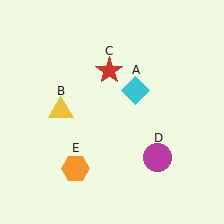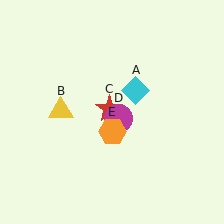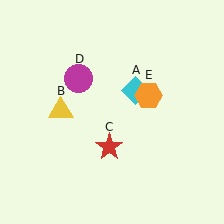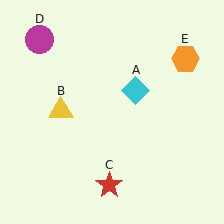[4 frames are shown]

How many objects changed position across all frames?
3 objects changed position: red star (object C), magenta circle (object D), orange hexagon (object E).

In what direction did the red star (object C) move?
The red star (object C) moved down.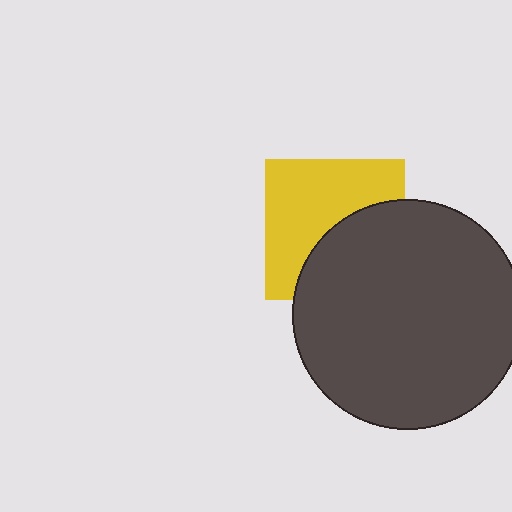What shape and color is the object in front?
The object in front is a dark gray circle.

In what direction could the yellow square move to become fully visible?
The yellow square could move toward the upper-left. That would shift it out from behind the dark gray circle entirely.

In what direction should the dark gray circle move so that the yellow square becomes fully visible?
The dark gray circle should move toward the lower-right. That is the shortest direction to clear the overlap and leave the yellow square fully visible.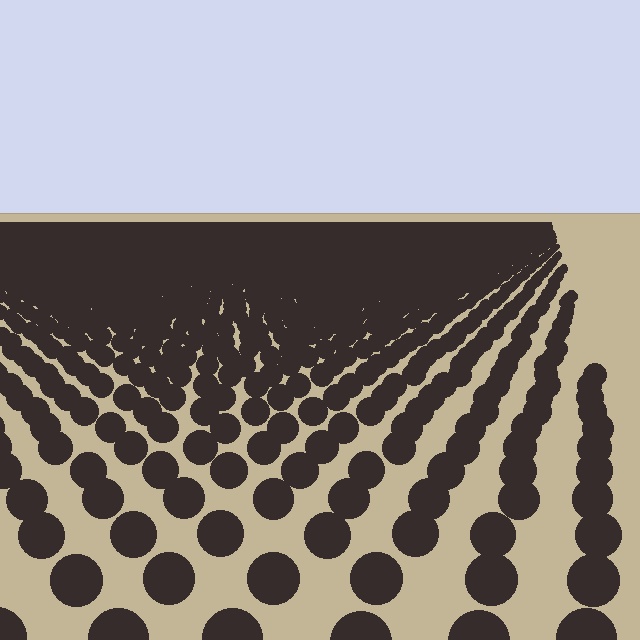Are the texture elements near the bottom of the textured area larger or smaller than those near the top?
Larger. Near the bottom, elements are closer to the viewer and appear at a bigger on-screen size.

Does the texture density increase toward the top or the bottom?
Density increases toward the top.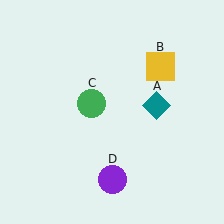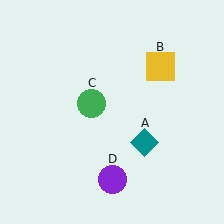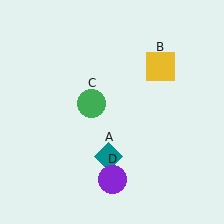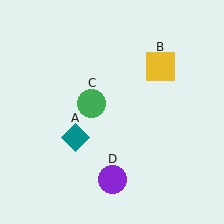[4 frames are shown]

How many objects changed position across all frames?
1 object changed position: teal diamond (object A).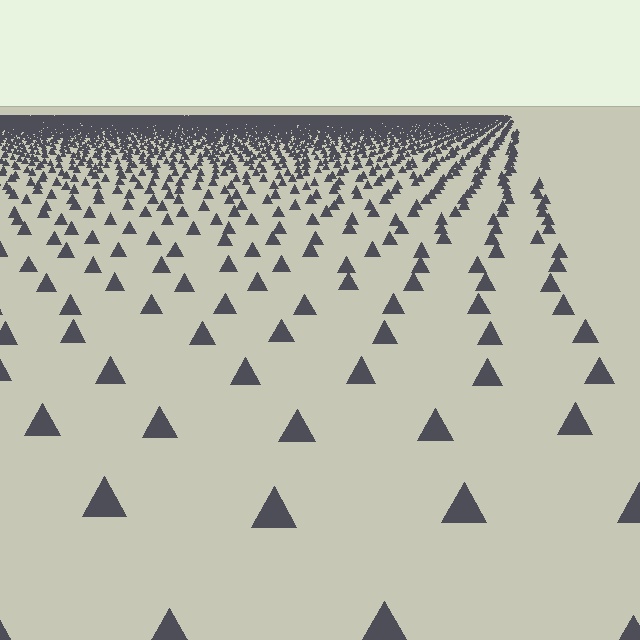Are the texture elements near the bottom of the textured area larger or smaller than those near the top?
Larger. Near the bottom, elements are closer to the viewer and appear at a bigger on-screen size.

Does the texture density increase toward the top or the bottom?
Density increases toward the top.